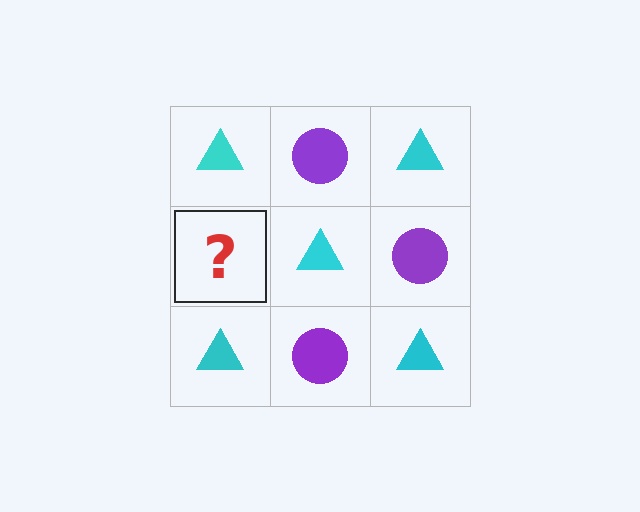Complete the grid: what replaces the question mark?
The question mark should be replaced with a purple circle.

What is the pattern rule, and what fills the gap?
The rule is that it alternates cyan triangle and purple circle in a checkerboard pattern. The gap should be filled with a purple circle.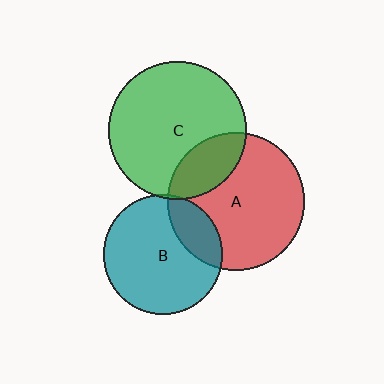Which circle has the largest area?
Circle A (red).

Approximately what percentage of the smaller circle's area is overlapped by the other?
Approximately 20%.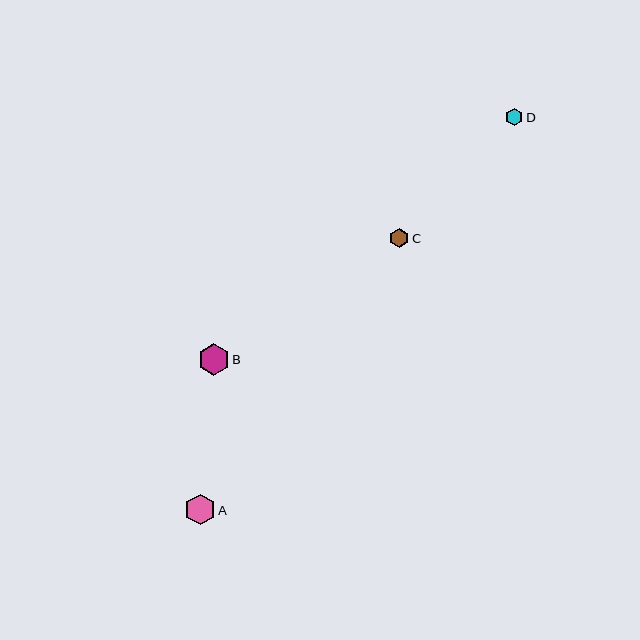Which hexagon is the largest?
Hexagon B is the largest with a size of approximately 31 pixels.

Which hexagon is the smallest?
Hexagon D is the smallest with a size of approximately 18 pixels.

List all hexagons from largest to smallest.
From largest to smallest: B, A, C, D.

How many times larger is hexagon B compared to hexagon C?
Hexagon B is approximately 1.6 times the size of hexagon C.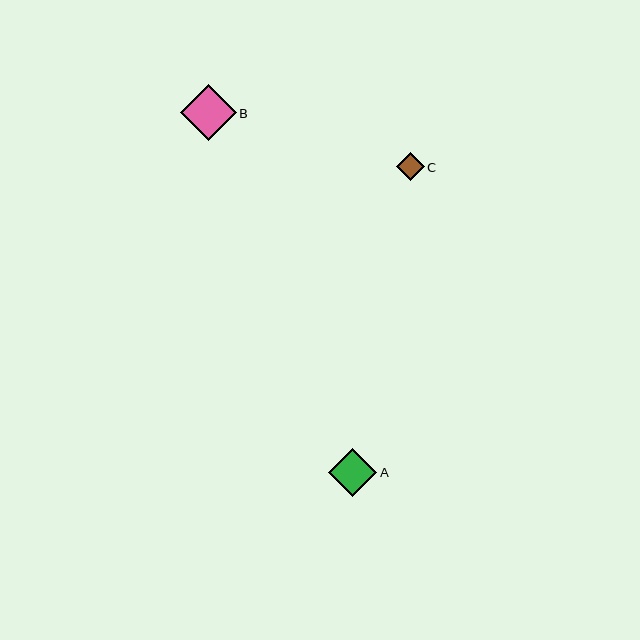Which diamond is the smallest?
Diamond C is the smallest with a size of approximately 28 pixels.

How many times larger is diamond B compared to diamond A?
Diamond B is approximately 1.2 times the size of diamond A.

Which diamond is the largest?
Diamond B is the largest with a size of approximately 56 pixels.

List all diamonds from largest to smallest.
From largest to smallest: B, A, C.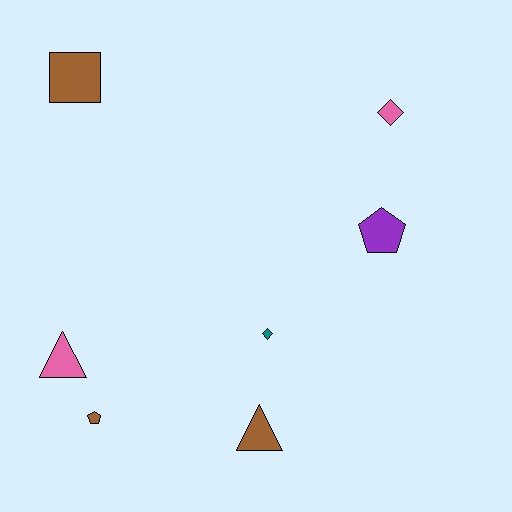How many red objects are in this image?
There are no red objects.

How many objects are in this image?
There are 7 objects.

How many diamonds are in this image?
There are 2 diamonds.